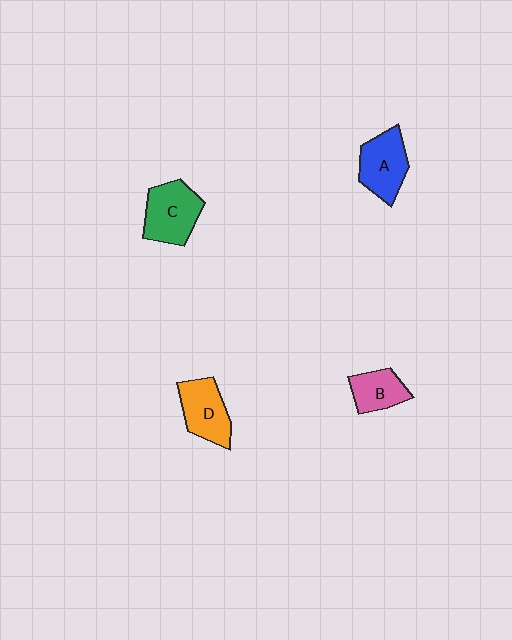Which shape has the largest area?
Shape C (green).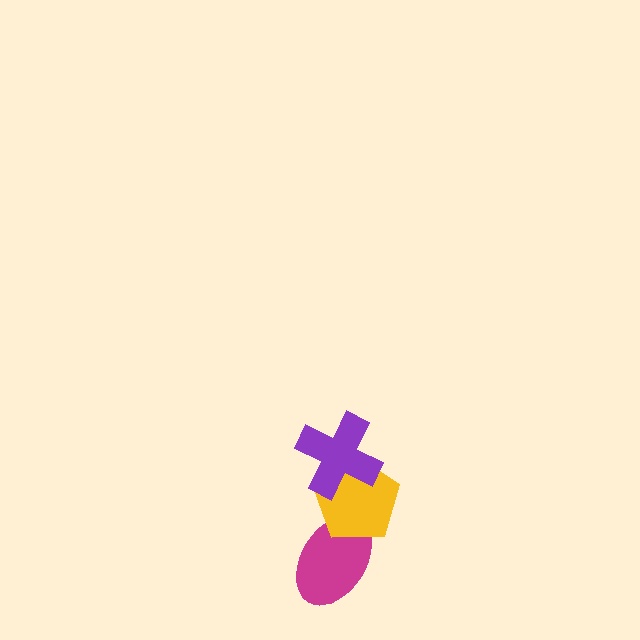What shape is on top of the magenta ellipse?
The yellow pentagon is on top of the magenta ellipse.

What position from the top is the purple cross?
The purple cross is 1st from the top.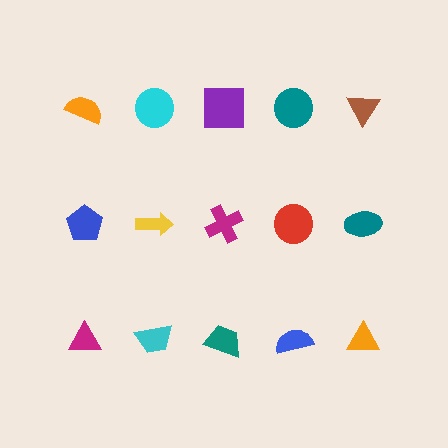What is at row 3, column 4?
A blue semicircle.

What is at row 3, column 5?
An orange triangle.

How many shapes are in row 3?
5 shapes.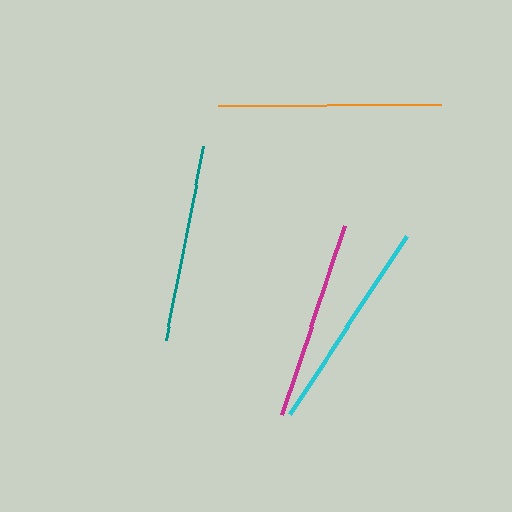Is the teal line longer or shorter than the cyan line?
The cyan line is longer than the teal line.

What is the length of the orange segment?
The orange segment is approximately 223 pixels long.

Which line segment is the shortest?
The teal line is the shortest at approximately 196 pixels.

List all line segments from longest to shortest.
From longest to shortest: orange, cyan, magenta, teal.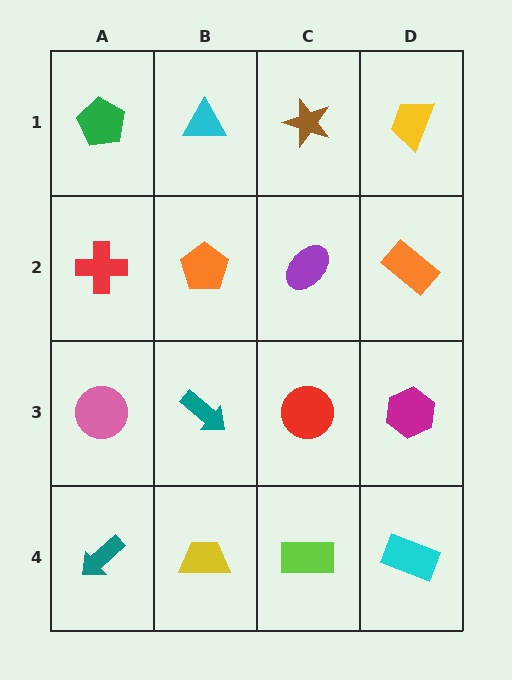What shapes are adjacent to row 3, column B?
An orange pentagon (row 2, column B), a yellow trapezoid (row 4, column B), a pink circle (row 3, column A), a red circle (row 3, column C).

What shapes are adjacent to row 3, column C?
A purple ellipse (row 2, column C), a lime rectangle (row 4, column C), a teal arrow (row 3, column B), a magenta hexagon (row 3, column D).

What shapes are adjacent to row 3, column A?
A red cross (row 2, column A), a teal arrow (row 4, column A), a teal arrow (row 3, column B).